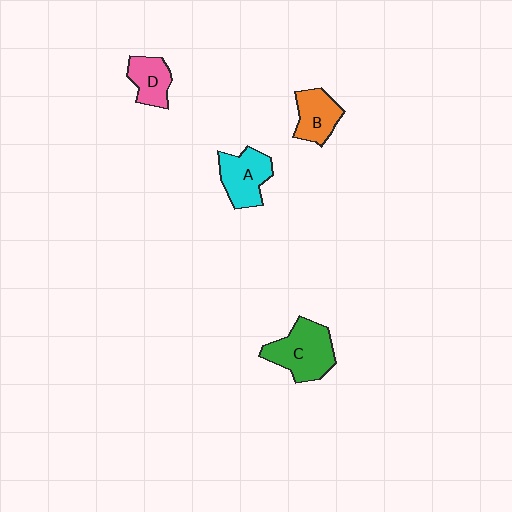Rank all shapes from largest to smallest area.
From largest to smallest: C (green), A (cyan), B (orange), D (pink).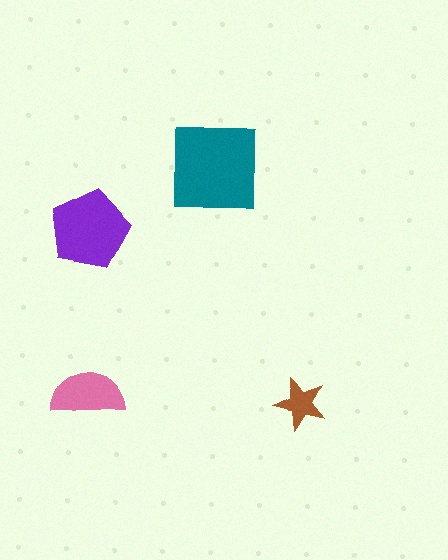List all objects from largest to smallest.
The teal square, the purple pentagon, the pink semicircle, the brown star.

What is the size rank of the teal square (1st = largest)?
1st.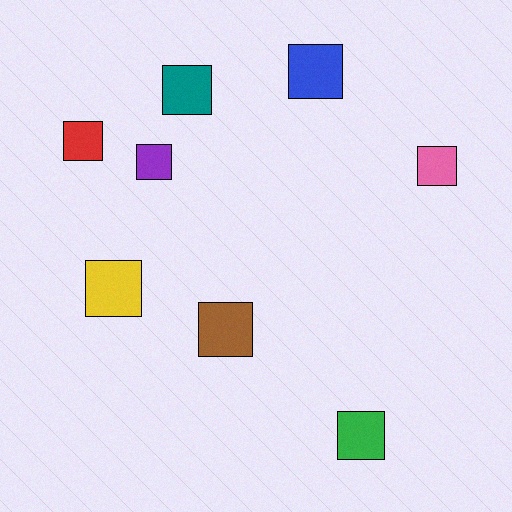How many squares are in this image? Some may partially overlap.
There are 8 squares.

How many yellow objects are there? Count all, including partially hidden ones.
There is 1 yellow object.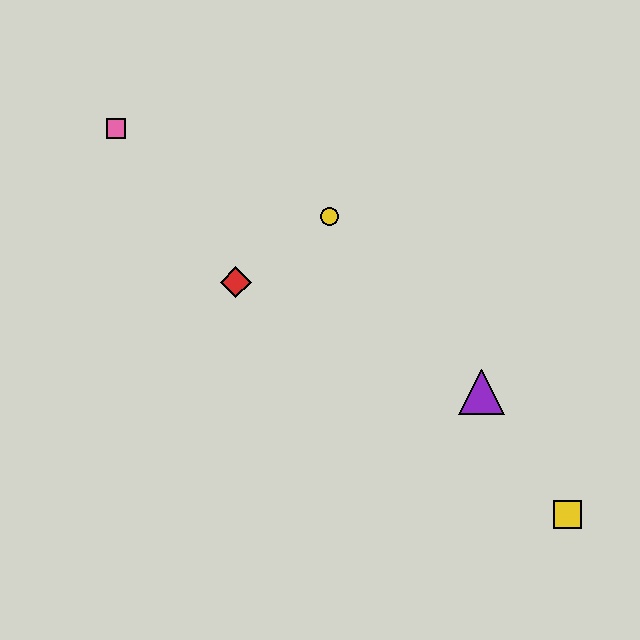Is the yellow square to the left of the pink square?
No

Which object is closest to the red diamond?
The yellow circle is closest to the red diamond.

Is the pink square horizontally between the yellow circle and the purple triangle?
No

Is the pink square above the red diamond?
Yes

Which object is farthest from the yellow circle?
The yellow square is farthest from the yellow circle.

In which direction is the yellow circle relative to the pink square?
The yellow circle is to the right of the pink square.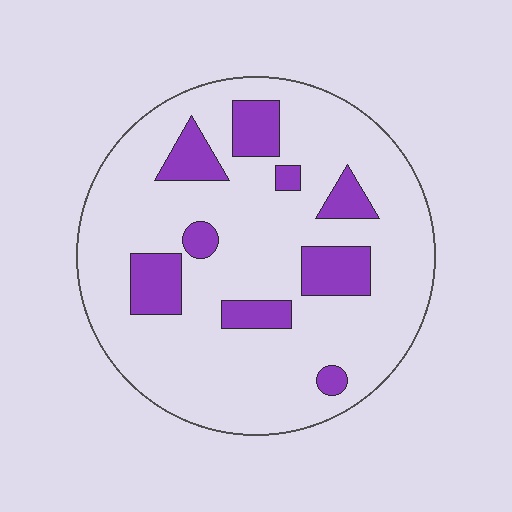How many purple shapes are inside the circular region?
9.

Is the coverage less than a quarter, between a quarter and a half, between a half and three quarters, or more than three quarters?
Less than a quarter.